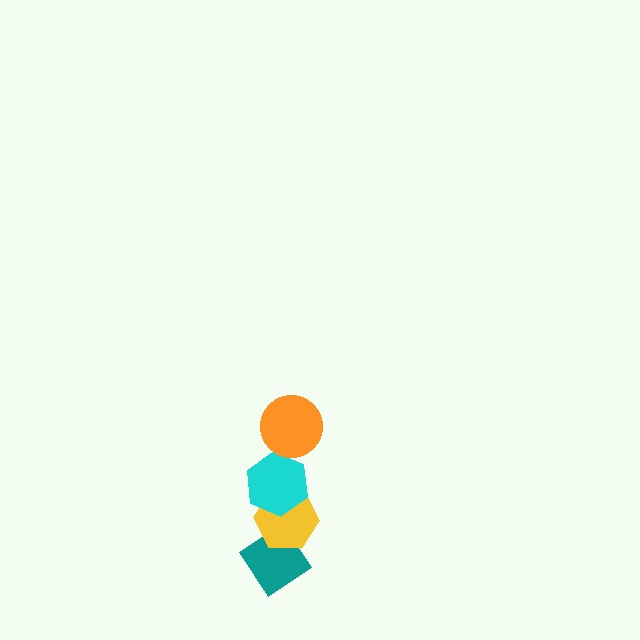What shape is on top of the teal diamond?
The yellow hexagon is on top of the teal diamond.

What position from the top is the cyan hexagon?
The cyan hexagon is 2nd from the top.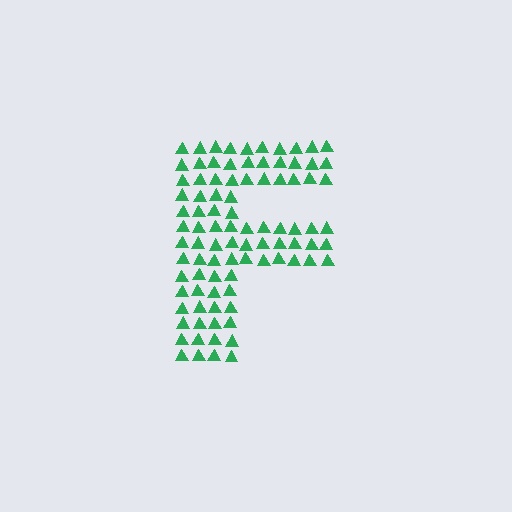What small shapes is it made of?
It is made of small triangles.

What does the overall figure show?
The overall figure shows the letter F.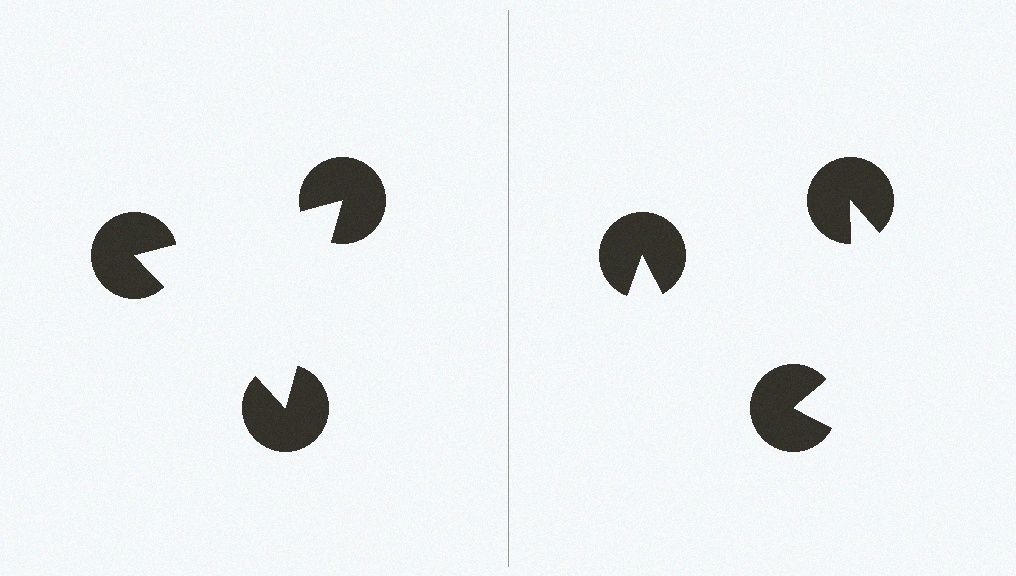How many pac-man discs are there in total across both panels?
6 — 3 on each side.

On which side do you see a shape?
An illusory triangle appears on the left side. On the right side the wedge cuts are rotated, so no coherent shape forms.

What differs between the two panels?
The pac-man discs are positioned identically on both sides; only the wedge orientations differ. On the left they align to a triangle; on the right they are misaligned.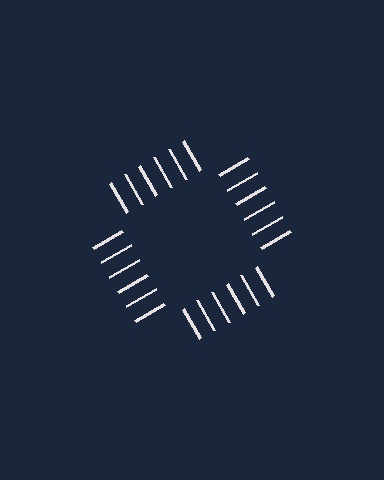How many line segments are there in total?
24 — 6 along each of the 4 edges.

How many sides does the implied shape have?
4 sides — the line-ends trace a square.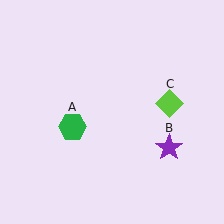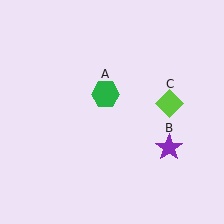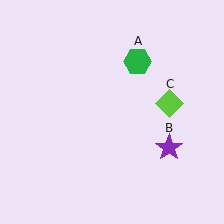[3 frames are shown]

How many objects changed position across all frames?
1 object changed position: green hexagon (object A).